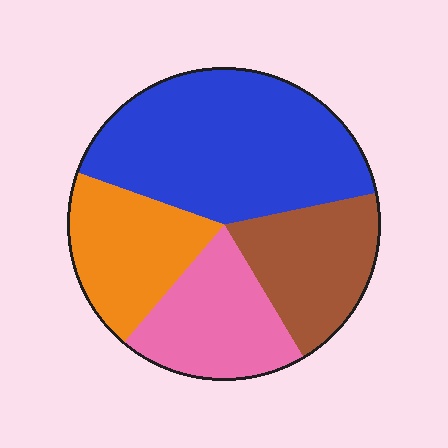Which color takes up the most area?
Blue, at roughly 40%.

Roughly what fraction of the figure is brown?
Brown covers about 20% of the figure.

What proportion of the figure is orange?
Orange covers 19% of the figure.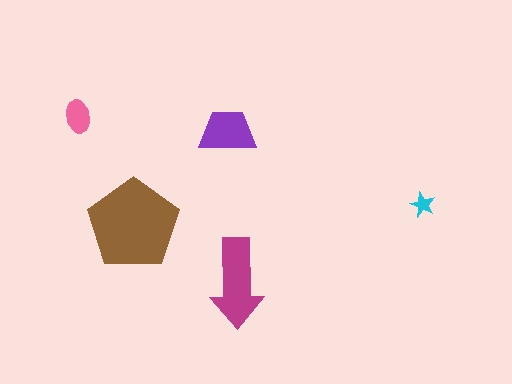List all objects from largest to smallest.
The brown pentagon, the magenta arrow, the purple trapezoid, the pink ellipse, the cyan star.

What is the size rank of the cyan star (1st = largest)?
5th.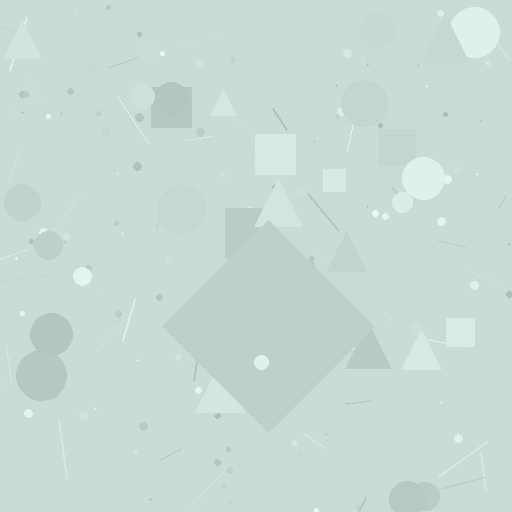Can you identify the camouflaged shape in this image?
The camouflaged shape is a diamond.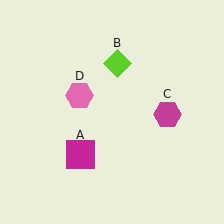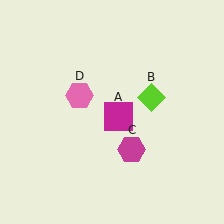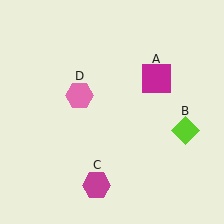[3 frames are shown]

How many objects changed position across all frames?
3 objects changed position: magenta square (object A), lime diamond (object B), magenta hexagon (object C).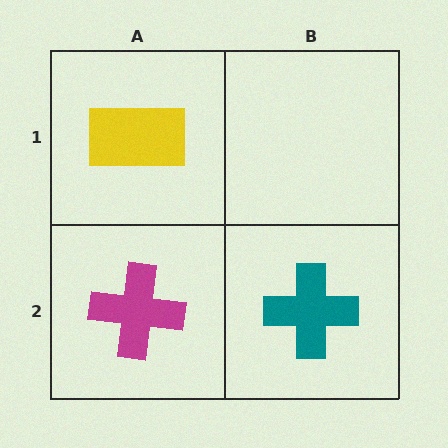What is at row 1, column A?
A yellow rectangle.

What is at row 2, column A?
A magenta cross.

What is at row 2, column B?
A teal cross.